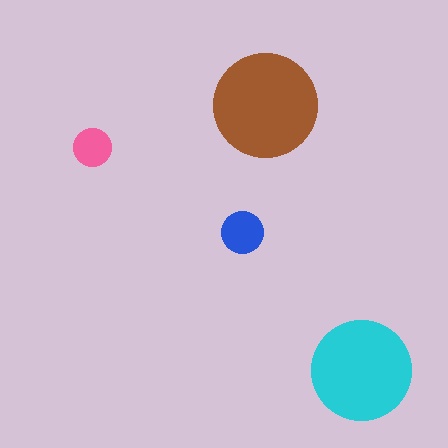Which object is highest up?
The brown circle is topmost.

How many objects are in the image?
There are 4 objects in the image.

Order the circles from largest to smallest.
the brown one, the cyan one, the blue one, the pink one.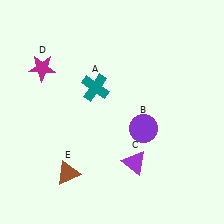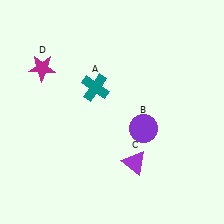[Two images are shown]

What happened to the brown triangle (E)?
The brown triangle (E) was removed in Image 2. It was in the bottom-left area of Image 1.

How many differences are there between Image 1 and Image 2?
There is 1 difference between the two images.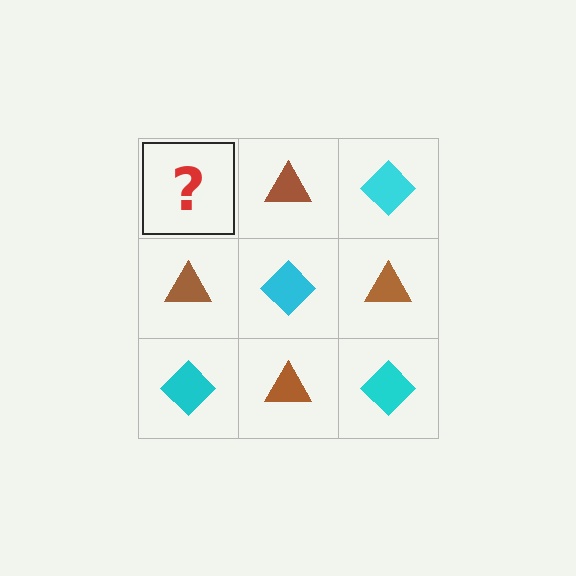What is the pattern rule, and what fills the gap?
The rule is that it alternates cyan diamond and brown triangle in a checkerboard pattern. The gap should be filled with a cyan diamond.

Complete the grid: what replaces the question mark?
The question mark should be replaced with a cyan diamond.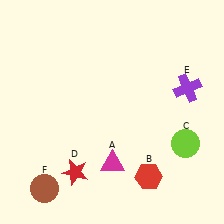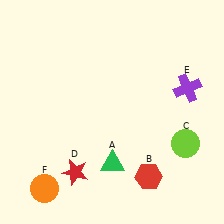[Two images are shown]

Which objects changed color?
A changed from magenta to green. F changed from brown to orange.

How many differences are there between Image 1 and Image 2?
There are 2 differences between the two images.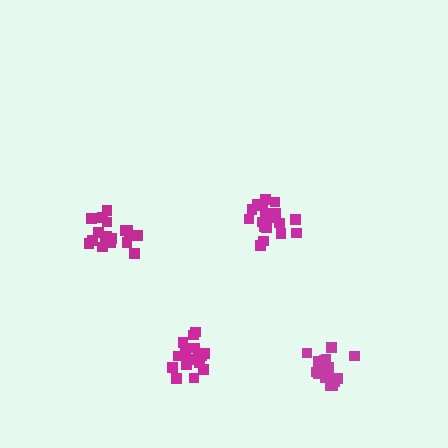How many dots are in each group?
Group 1: 21 dots, Group 2: 16 dots, Group 3: 20 dots, Group 4: 18 dots (75 total).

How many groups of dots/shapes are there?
There are 4 groups.